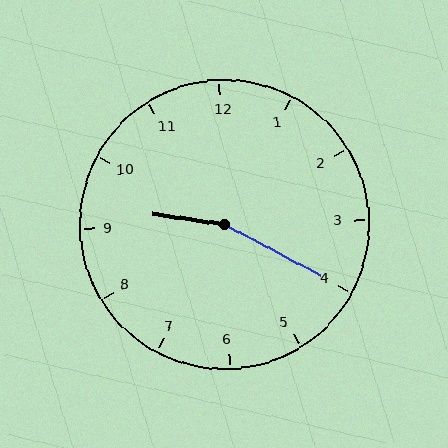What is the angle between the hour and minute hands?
Approximately 160 degrees.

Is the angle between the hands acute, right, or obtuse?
It is obtuse.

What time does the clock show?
9:20.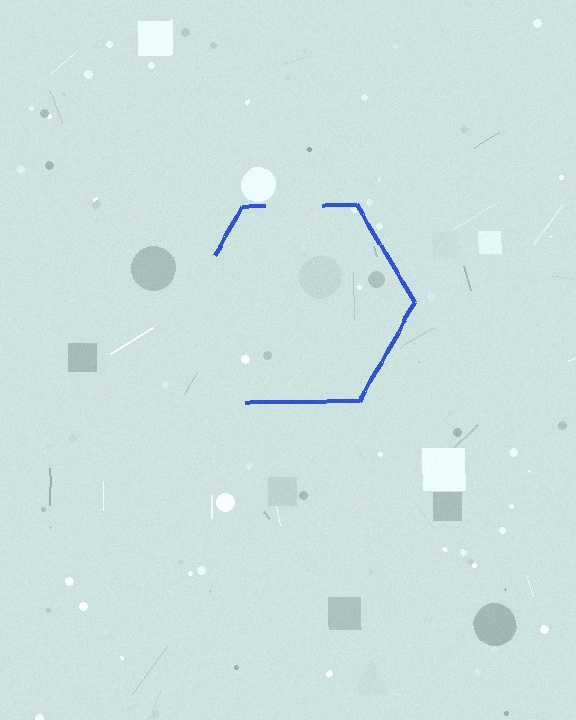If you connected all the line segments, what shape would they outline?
They would outline a hexagon.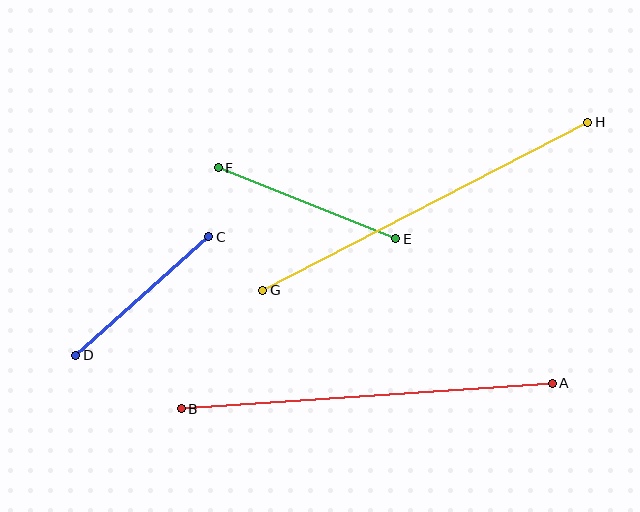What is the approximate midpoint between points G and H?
The midpoint is at approximately (425, 206) pixels.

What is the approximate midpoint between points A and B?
The midpoint is at approximately (367, 396) pixels.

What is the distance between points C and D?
The distance is approximately 178 pixels.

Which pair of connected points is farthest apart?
Points A and B are farthest apart.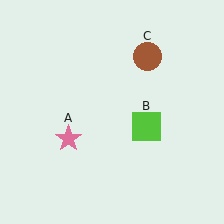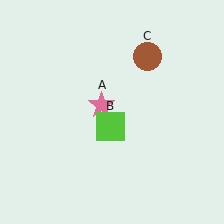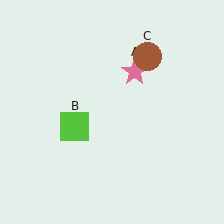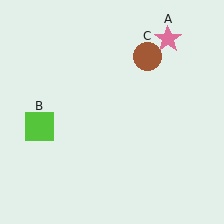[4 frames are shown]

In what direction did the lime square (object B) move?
The lime square (object B) moved left.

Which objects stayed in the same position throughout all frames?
Brown circle (object C) remained stationary.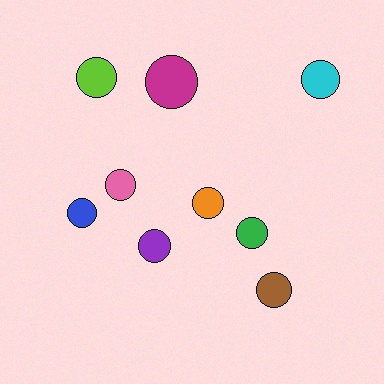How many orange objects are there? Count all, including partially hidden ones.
There is 1 orange object.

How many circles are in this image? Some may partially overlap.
There are 9 circles.